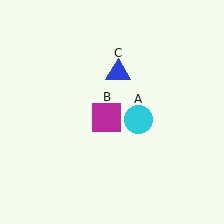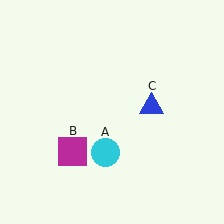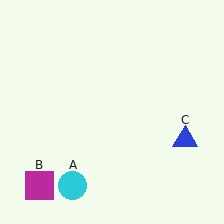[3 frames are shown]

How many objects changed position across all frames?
3 objects changed position: cyan circle (object A), magenta square (object B), blue triangle (object C).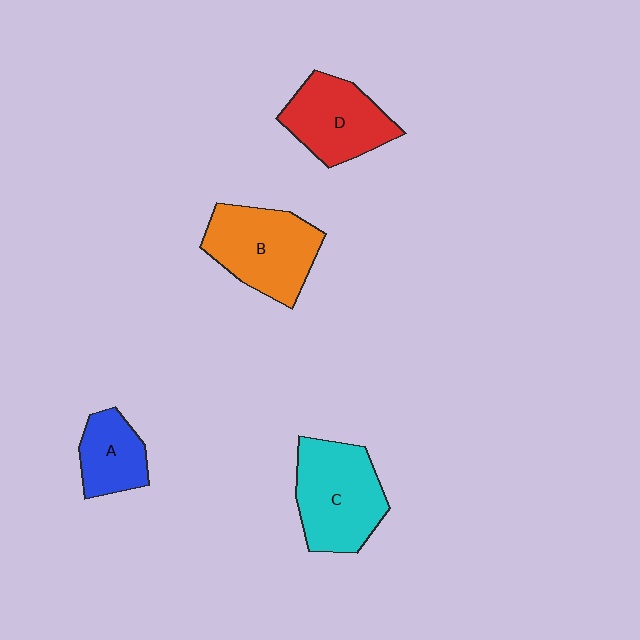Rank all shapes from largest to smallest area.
From largest to smallest: C (cyan), B (orange), D (red), A (blue).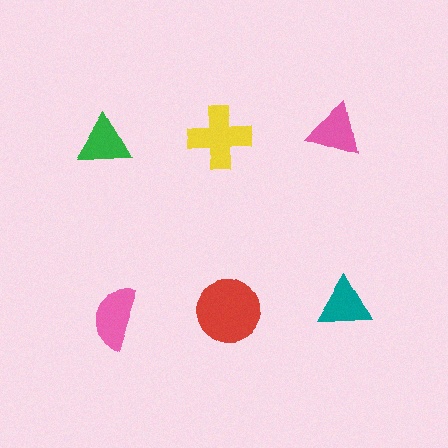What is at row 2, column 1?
A pink semicircle.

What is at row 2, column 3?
A teal triangle.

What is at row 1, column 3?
A pink triangle.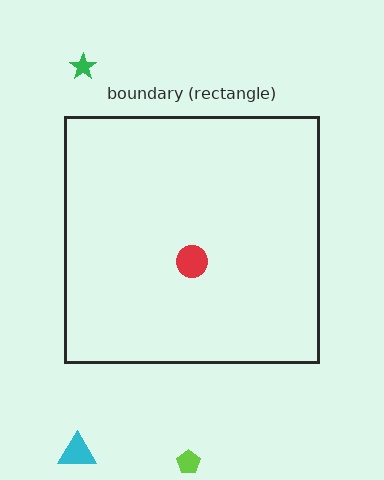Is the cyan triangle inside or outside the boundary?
Outside.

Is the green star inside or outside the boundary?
Outside.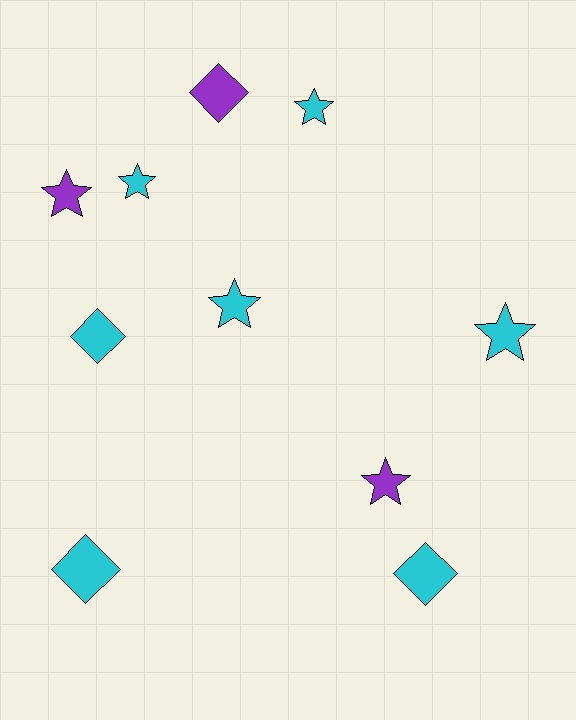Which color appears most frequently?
Cyan, with 7 objects.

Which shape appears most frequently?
Star, with 6 objects.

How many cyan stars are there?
There are 4 cyan stars.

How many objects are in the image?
There are 10 objects.